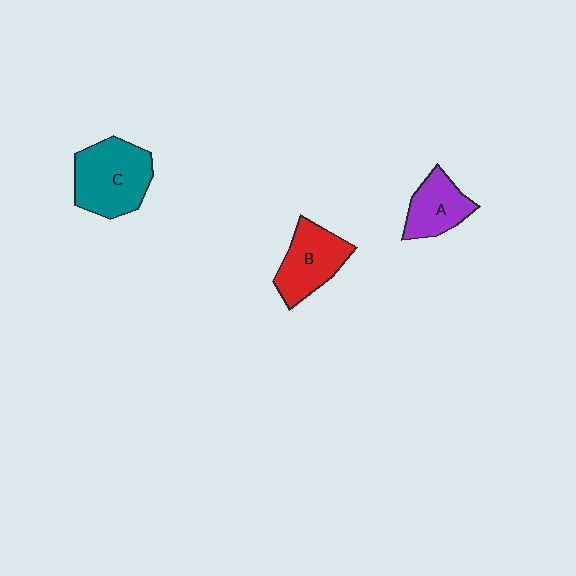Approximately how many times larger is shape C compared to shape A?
Approximately 1.6 times.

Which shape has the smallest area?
Shape A (purple).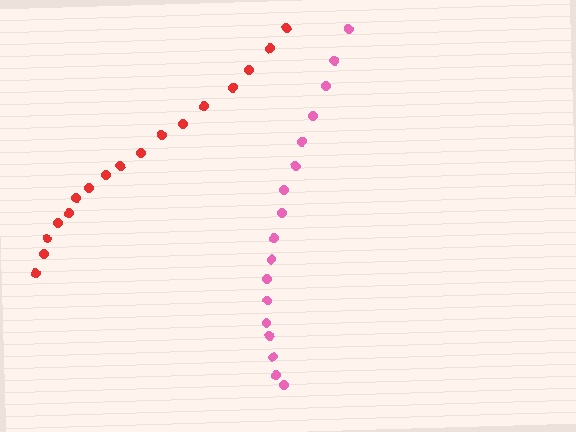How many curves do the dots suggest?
There are 2 distinct paths.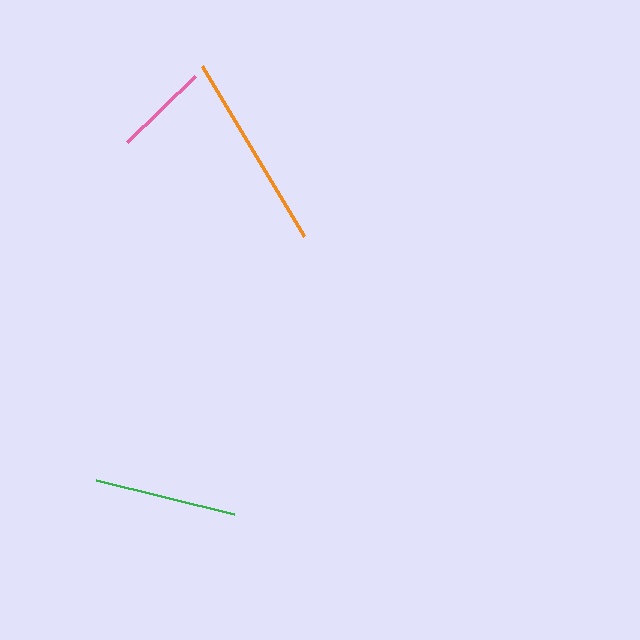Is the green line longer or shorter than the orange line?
The orange line is longer than the green line.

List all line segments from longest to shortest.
From longest to shortest: orange, green, pink.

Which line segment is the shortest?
The pink line is the shortest at approximately 94 pixels.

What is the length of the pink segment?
The pink segment is approximately 94 pixels long.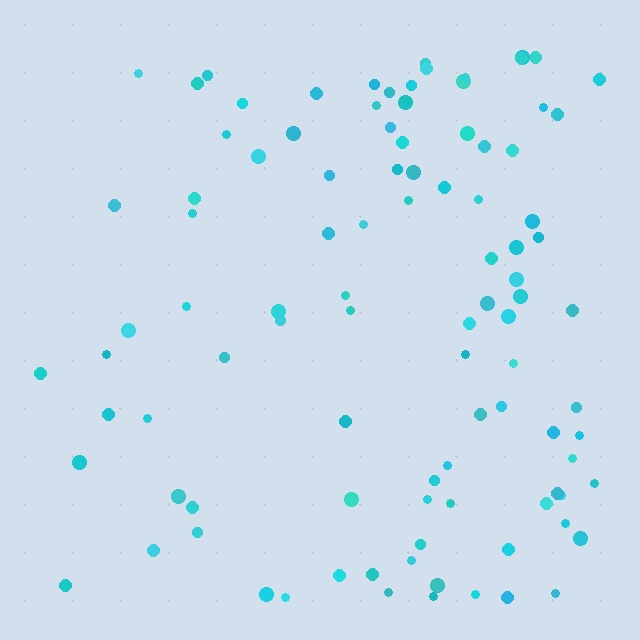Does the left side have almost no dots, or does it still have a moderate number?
Still a moderate number, just noticeably fewer than the right.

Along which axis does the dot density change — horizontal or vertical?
Horizontal.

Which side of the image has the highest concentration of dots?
The right.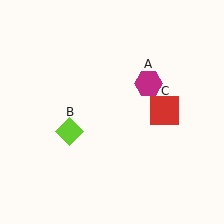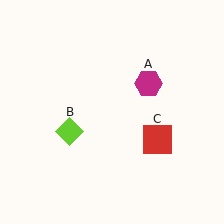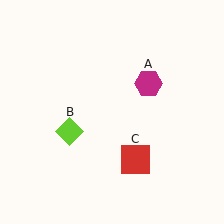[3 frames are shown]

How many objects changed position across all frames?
1 object changed position: red square (object C).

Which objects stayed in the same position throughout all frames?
Magenta hexagon (object A) and lime diamond (object B) remained stationary.